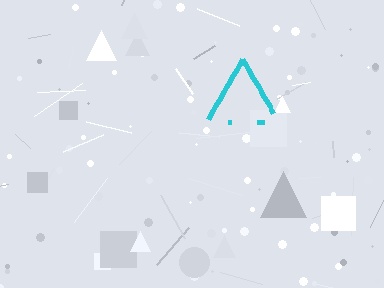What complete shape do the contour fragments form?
The contour fragments form a triangle.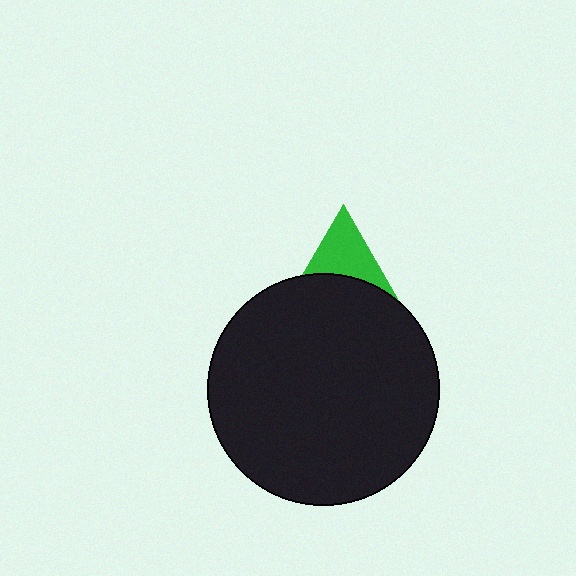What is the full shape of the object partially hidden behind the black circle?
The partially hidden object is a green triangle.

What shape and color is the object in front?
The object in front is a black circle.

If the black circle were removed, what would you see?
You would see the complete green triangle.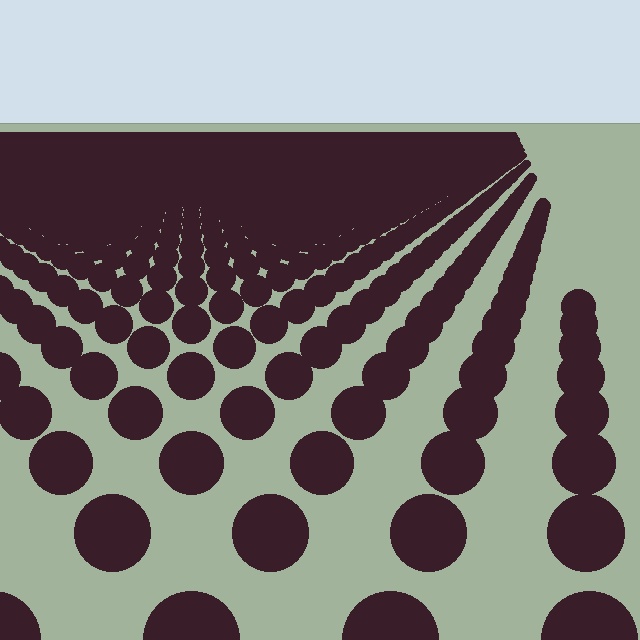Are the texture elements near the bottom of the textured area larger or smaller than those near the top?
Larger. Near the bottom, elements are closer to the viewer and appear at a bigger on-screen size.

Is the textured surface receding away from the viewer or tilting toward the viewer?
The surface is receding away from the viewer. Texture elements get smaller and denser toward the top.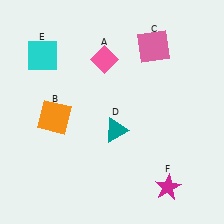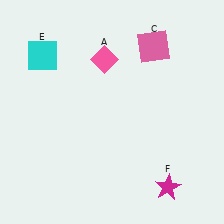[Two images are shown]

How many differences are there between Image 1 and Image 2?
There are 2 differences between the two images.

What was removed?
The teal triangle (D), the orange square (B) were removed in Image 2.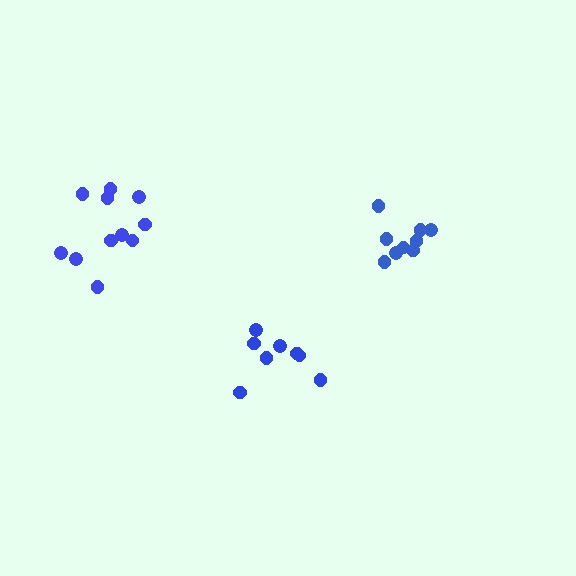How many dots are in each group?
Group 1: 8 dots, Group 2: 9 dots, Group 3: 11 dots (28 total).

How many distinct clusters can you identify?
There are 3 distinct clusters.